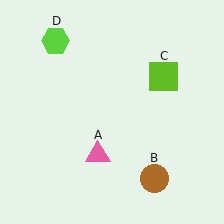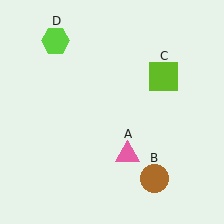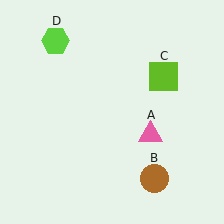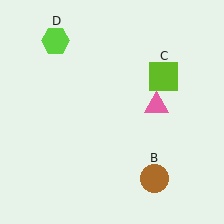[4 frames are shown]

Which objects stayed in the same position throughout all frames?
Brown circle (object B) and lime square (object C) and lime hexagon (object D) remained stationary.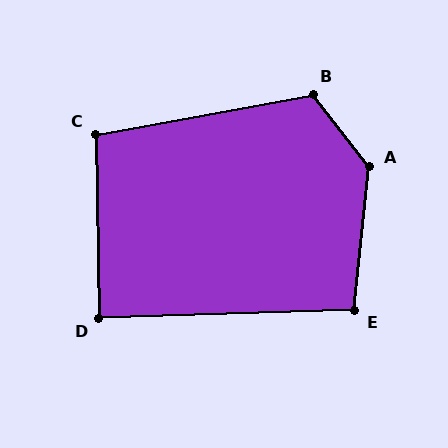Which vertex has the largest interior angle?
A, at approximately 136 degrees.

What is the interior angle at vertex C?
Approximately 99 degrees (obtuse).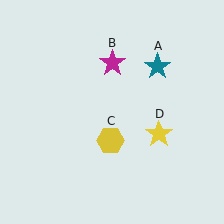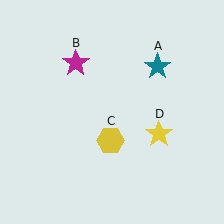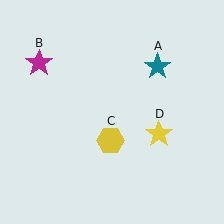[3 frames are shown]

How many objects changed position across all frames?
1 object changed position: magenta star (object B).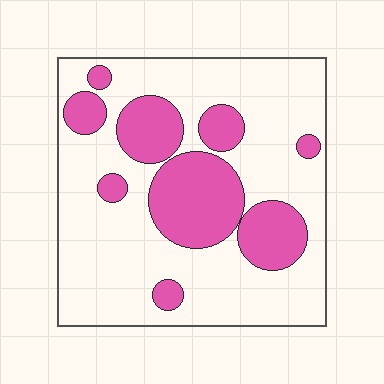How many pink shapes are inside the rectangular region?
9.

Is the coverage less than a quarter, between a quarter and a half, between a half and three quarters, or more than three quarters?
Between a quarter and a half.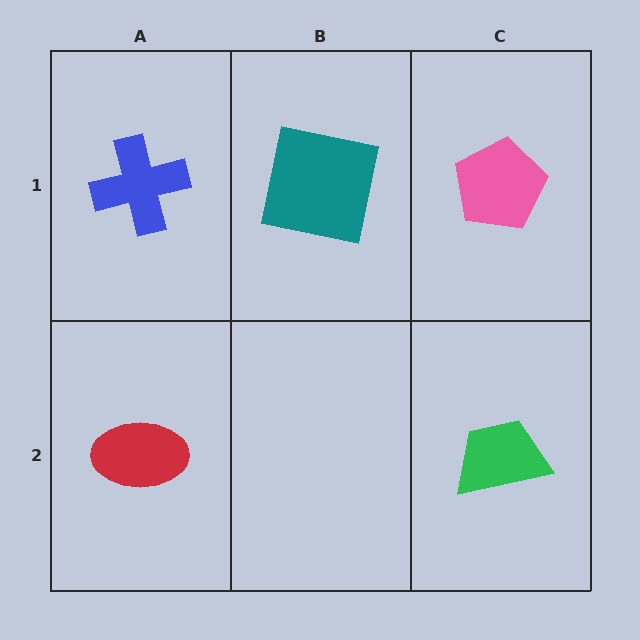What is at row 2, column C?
A green trapezoid.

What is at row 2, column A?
A red ellipse.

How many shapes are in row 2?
2 shapes.